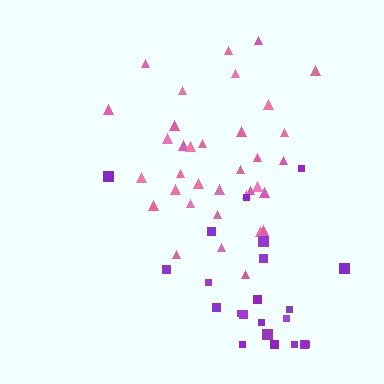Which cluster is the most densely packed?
Pink.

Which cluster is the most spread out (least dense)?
Purple.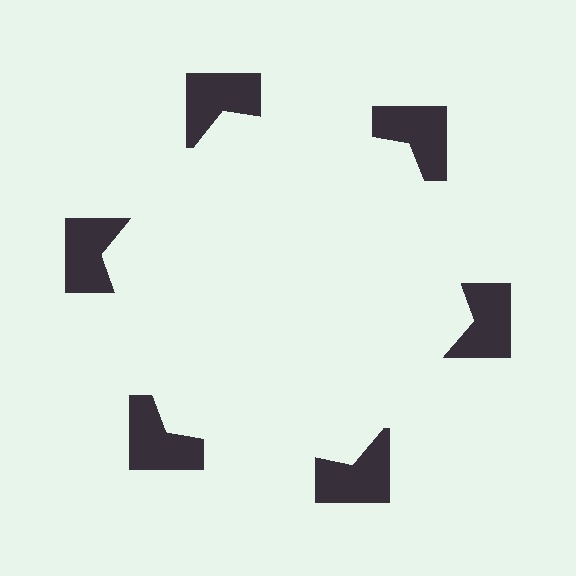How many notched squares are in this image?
There are 6 — one at each vertex of the illusory hexagon.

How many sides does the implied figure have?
6 sides.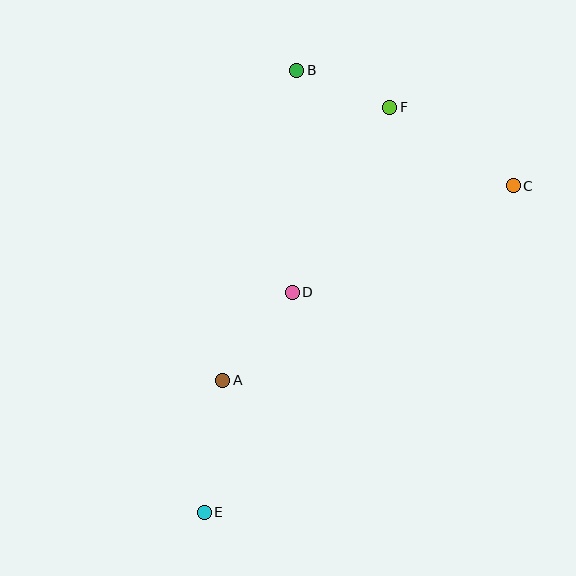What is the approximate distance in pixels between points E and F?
The distance between E and F is approximately 446 pixels.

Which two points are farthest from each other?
Points B and E are farthest from each other.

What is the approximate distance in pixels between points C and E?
The distance between C and E is approximately 450 pixels.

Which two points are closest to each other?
Points B and F are closest to each other.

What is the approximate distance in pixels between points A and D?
The distance between A and D is approximately 112 pixels.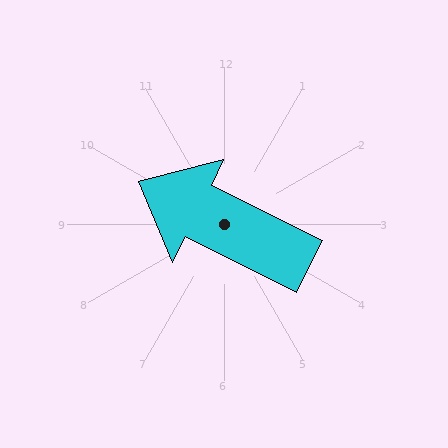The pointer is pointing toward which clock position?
Roughly 10 o'clock.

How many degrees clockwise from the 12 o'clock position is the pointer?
Approximately 296 degrees.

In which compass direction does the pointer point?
Northwest.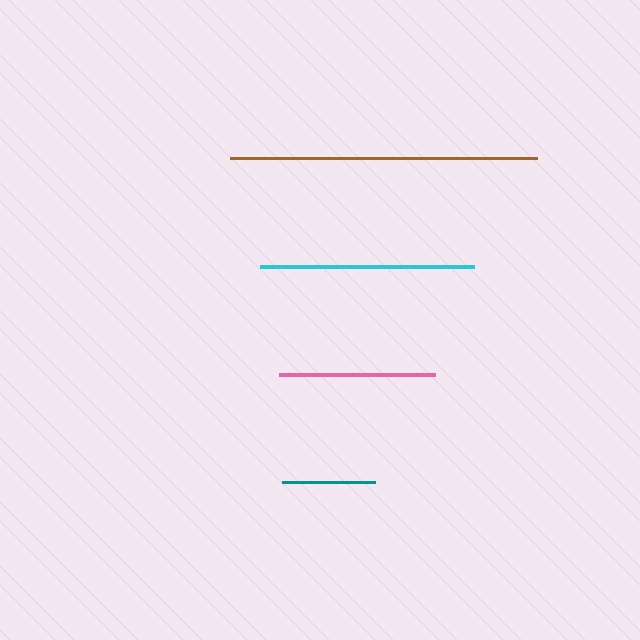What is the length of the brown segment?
The brown segment is approximately 307 pixels long.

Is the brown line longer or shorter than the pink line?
The brown line is longer than the pink line.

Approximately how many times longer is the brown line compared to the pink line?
The brown line is approximately 2.0 times the length of the pink line.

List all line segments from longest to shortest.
From longest to shortest: brown, cyan, pink, teal.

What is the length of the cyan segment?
The cyan segment is approximately 213 pixels long.